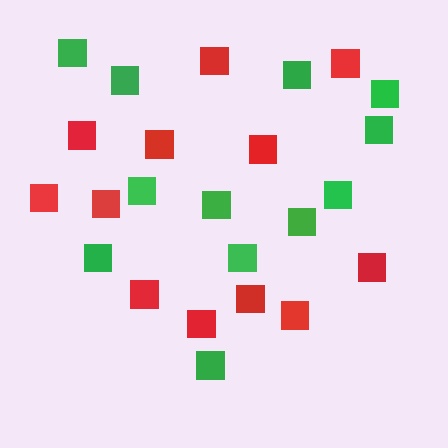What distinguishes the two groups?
There are 2 groups: one group of red squares (12) and one group of green squares (12).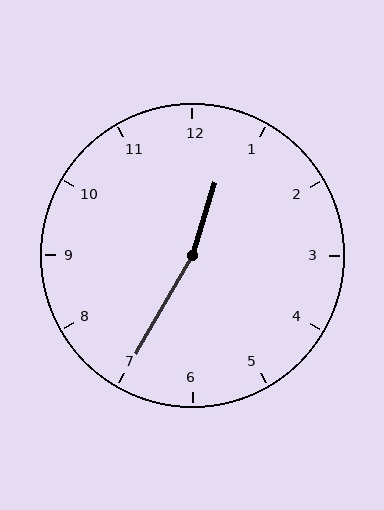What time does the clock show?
12:35.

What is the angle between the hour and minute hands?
Approximately 168 degrees.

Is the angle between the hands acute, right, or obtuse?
It is obtuse.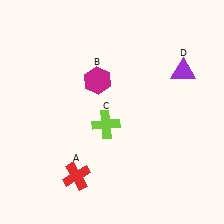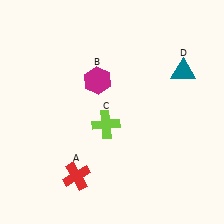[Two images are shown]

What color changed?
The triangle (D) changed from purple in Image 1 to teal in Image 2.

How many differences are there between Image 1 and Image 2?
There is 1 difference between the two images.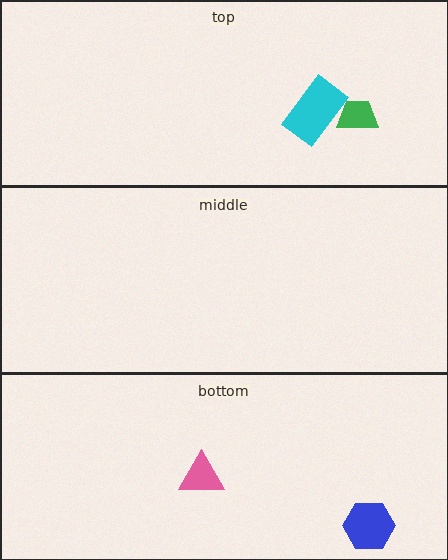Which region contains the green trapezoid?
The top region.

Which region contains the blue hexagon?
The bottom region.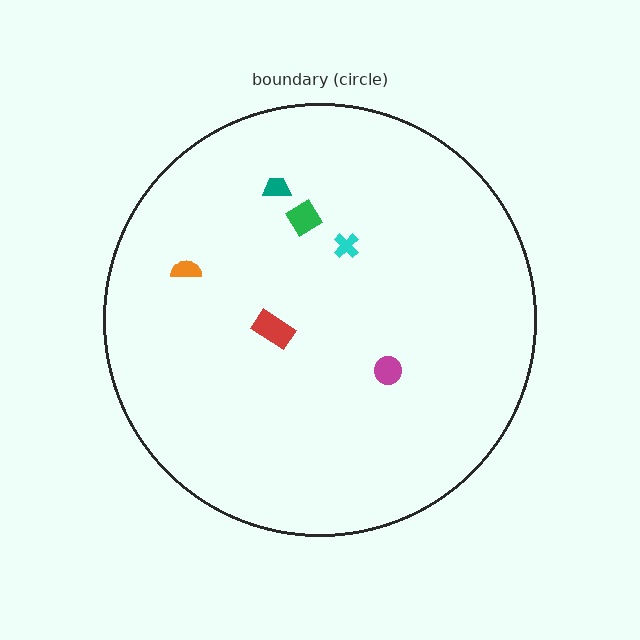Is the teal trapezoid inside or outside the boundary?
Inside.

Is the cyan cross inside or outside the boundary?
Inside.